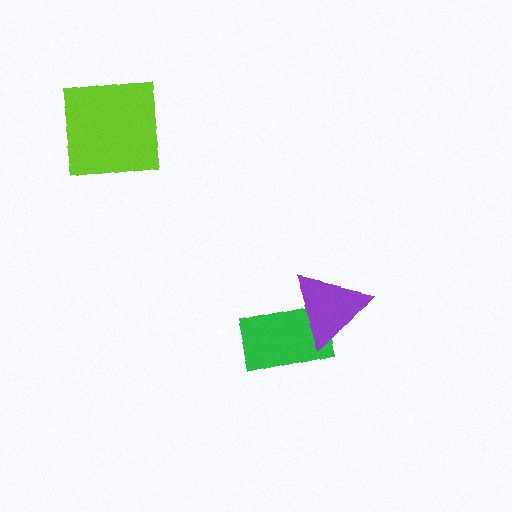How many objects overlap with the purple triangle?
1 object overlaps with the purple triangle.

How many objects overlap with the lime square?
0 objects overlap with the lime square.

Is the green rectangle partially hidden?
Yes, it is partially covered by another shape.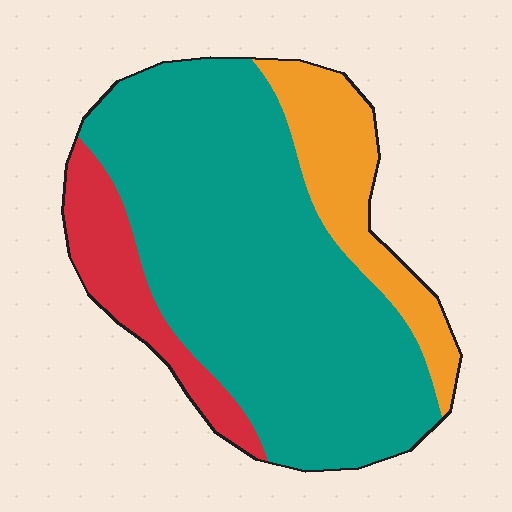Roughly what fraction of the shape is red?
Red covers about 15% of the shape.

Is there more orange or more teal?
Teal.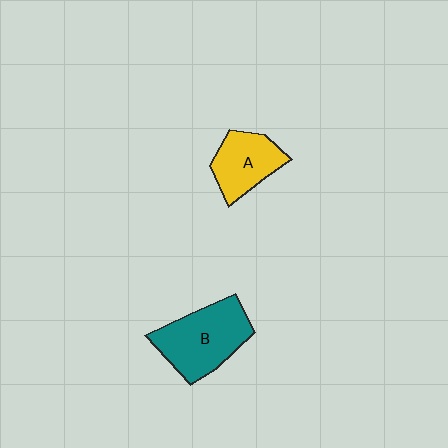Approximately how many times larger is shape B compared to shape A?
Approximately 1.5 times.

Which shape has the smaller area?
Shape A (yellow).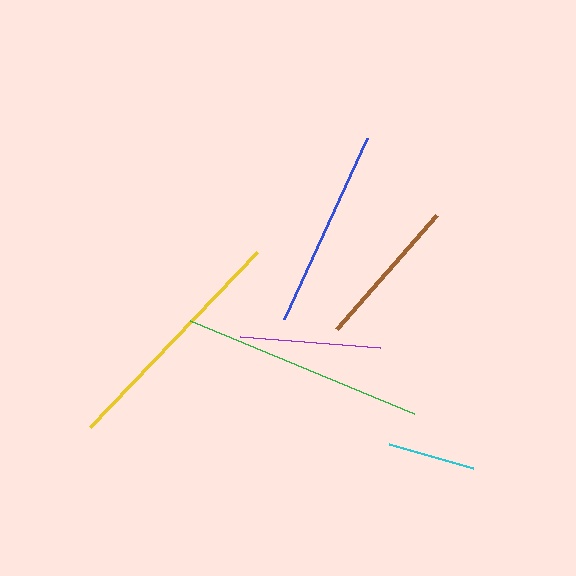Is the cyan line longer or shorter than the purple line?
The purple line is longer than the cyan line.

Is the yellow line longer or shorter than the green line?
The green line is longer than the yellow line.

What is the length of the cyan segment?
The cyan segment is approximately 88 pixels long.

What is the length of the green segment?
The green segment is approximately 242 pixels long.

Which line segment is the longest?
The green line is the longest at approximately 242 pixels.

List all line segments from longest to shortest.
From longest to shortest: green, yellow, blue, brown, purple, cyan.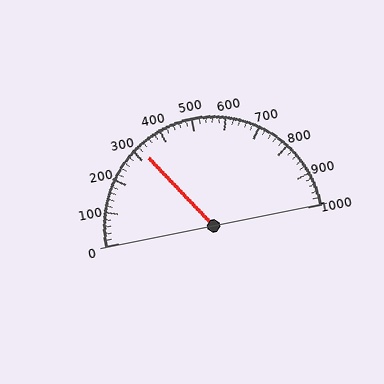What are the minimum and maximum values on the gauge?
The gauge ranges from 0 to 1000.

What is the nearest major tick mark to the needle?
The nearest major tick mark is 300.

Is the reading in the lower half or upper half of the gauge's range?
The reading is in the lower half of the range (0 to 1000).